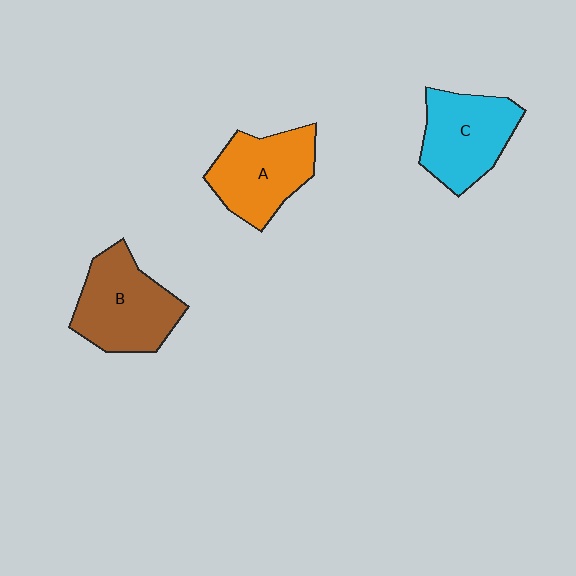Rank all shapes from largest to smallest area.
From largest to smallest: B (brown), A (orange), C (cyan).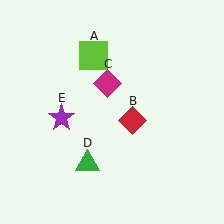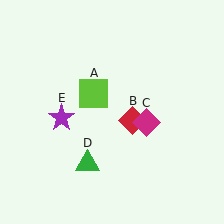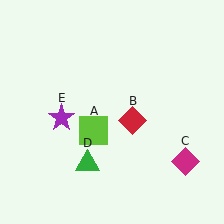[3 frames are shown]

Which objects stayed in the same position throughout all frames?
Red diamond (object B) and green triangle (object D) and purple star (object E) remained stationary.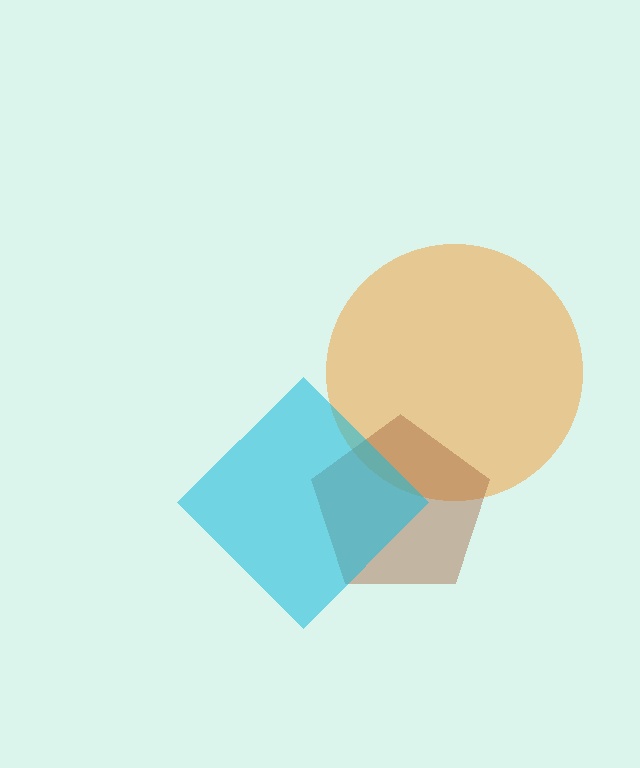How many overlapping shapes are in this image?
There are 3 overlapping shapes in the image.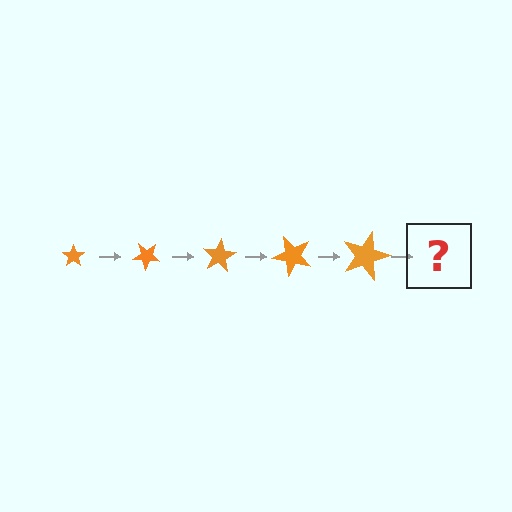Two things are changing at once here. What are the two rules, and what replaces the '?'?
The two rules are that the star grows larger each step and it rotates 40 degrees each step. The '?' should be a star, larger than the previous one and rotated 200 degrees from the start.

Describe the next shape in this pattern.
It should be a star, larger than the previous one and rotated 200 degrees from the start.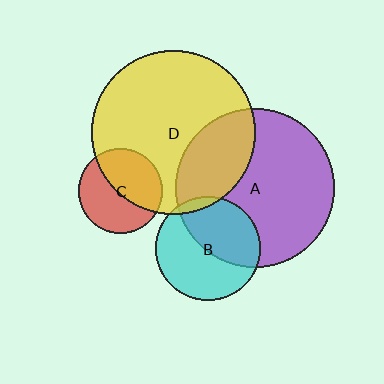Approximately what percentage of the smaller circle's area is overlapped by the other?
Approximately 45%.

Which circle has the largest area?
Circle D (yellow).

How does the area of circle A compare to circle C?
Approximately 3.6 times.